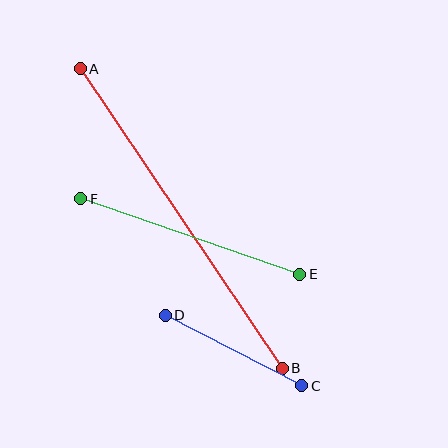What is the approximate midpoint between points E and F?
The midpoint is at approximately (190, 237) pixels.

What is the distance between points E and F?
The distance is approximately 231 pixels.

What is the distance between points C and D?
The distance is approximately 154 pixels.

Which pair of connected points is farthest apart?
Points A and B are farthest apart.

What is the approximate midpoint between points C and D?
The midpoint is at approximately (234, 351) pixels.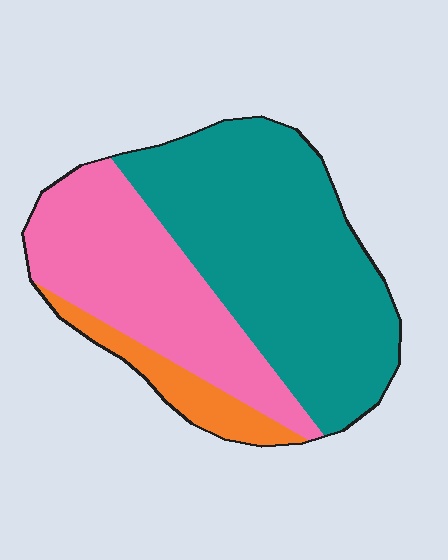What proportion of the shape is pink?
Pink takes up about one third (1/3) of the shape.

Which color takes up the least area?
Orange, at roughly 10%.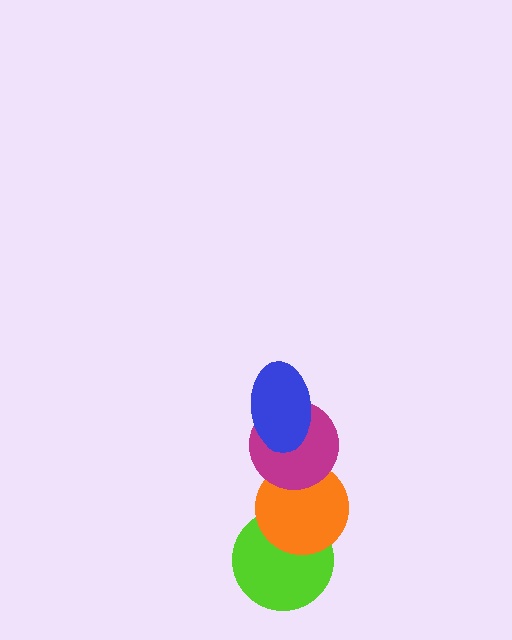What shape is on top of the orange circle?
The magenta circle is on top of the orange circle.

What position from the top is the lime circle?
The lime circle is 4th from the top.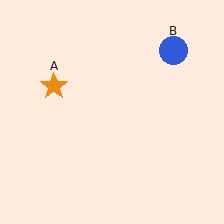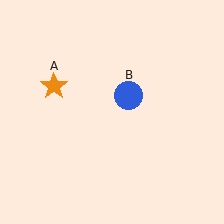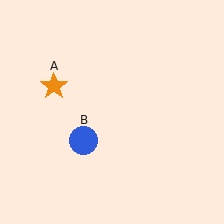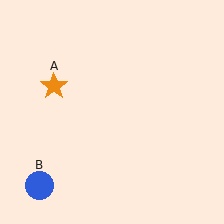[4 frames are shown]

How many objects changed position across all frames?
1 object changed position: blue circle (object B).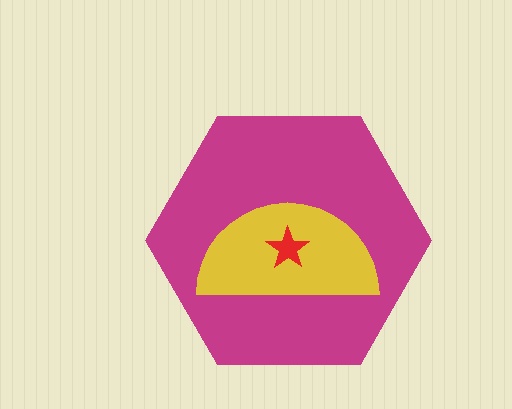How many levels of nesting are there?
3.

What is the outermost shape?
The magenta hexagon.